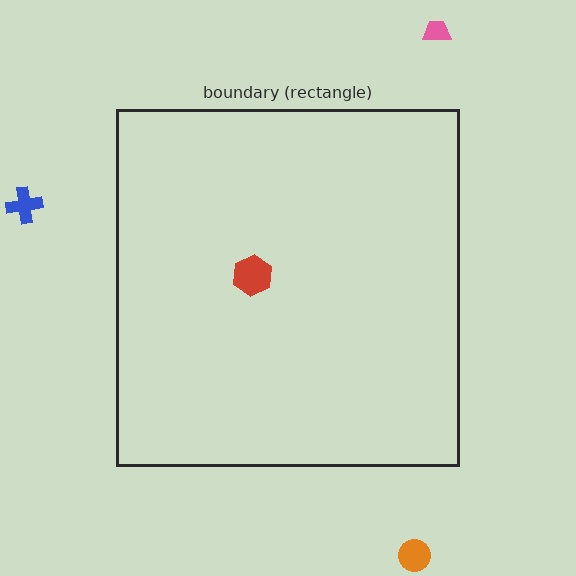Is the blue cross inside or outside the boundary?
Outside.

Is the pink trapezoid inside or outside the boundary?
Outside.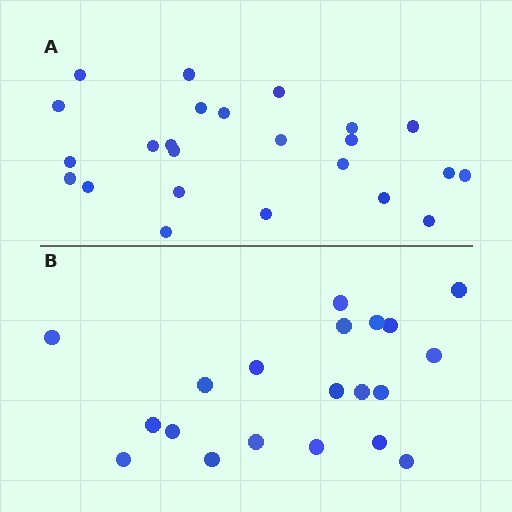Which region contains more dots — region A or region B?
Region A (the top region) has more dots.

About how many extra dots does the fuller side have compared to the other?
Region A has about 4 more dots than region B.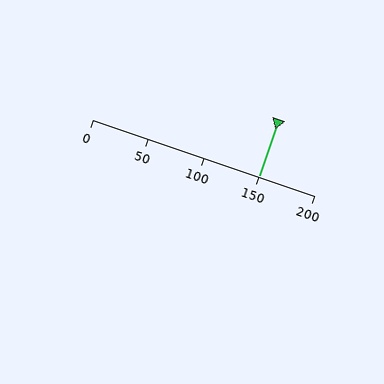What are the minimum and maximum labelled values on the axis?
The axis runs from 0 to 200.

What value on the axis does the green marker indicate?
The marker indicates approximately 150.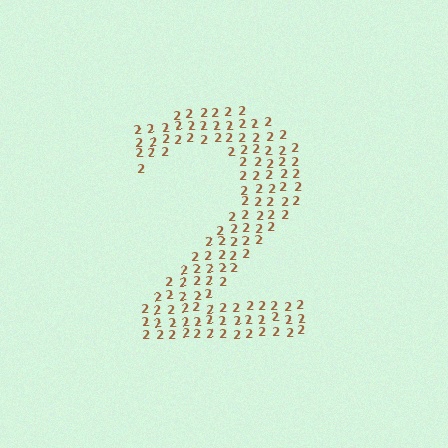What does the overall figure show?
The overall figure shows the digit 2.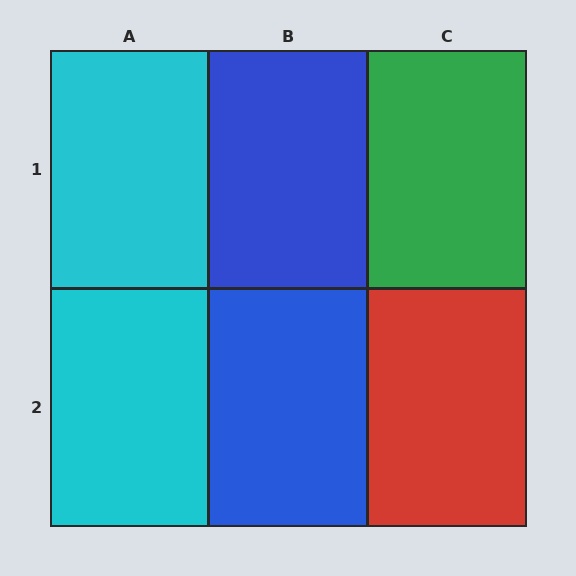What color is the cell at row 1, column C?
Green.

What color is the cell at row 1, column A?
Cyan.